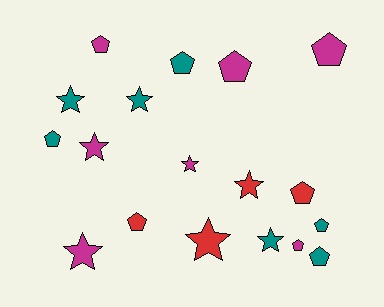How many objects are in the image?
There are 18 objects.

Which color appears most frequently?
Magenta, with 7 objects.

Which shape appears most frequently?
Pentagon, with 10 objects.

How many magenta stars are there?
There are 3 magenta stars.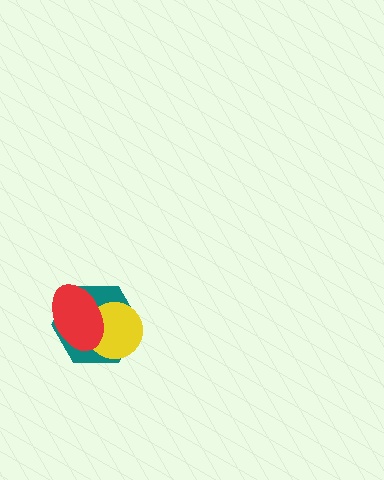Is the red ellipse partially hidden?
No, no other shape covers it.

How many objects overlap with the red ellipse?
2 objects overlap with the red ellipse.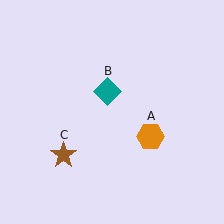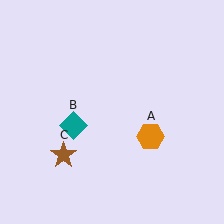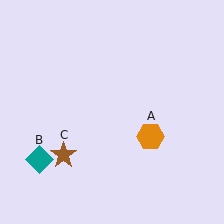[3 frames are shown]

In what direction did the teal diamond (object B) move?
The teal diamond (object B) moved down and to the left.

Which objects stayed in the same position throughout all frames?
Orange hexagon (object A) and brown star (object C) remained stationary.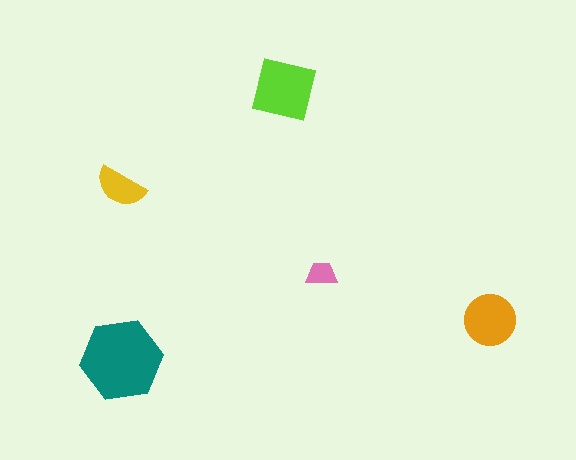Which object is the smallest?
The pink trapezoid.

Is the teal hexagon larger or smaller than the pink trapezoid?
Larger.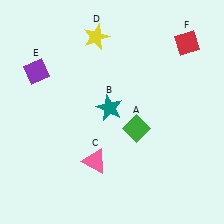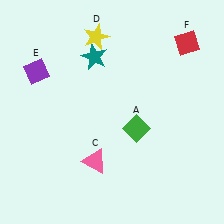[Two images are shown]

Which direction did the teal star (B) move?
The teal star (B) moved up.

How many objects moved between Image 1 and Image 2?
1 object moved between the two images.